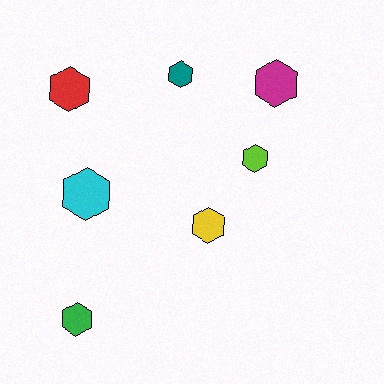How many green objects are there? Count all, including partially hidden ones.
There is 1 green object.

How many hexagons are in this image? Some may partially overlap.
There are 7 hexagons.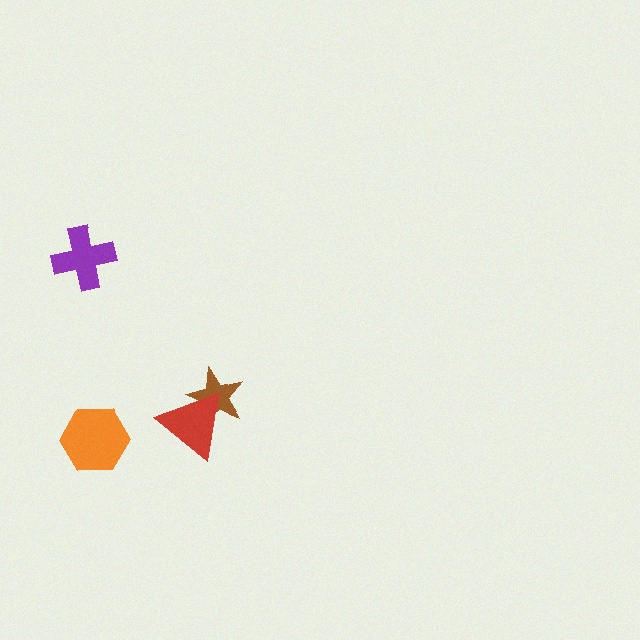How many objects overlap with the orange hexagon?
0 objects overlap with the orange hexagon.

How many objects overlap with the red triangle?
1 object overlaps with the red triangle.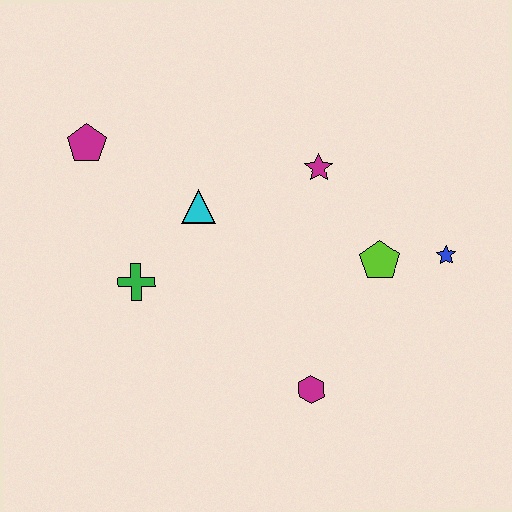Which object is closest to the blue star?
The lime pentagon is closest to the blue star.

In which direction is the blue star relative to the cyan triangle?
The blue star is to the right of the cyan triangle.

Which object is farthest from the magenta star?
The magenta pentagon is farthest from the magenta star.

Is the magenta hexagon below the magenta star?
Yes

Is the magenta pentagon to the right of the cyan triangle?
No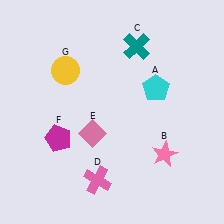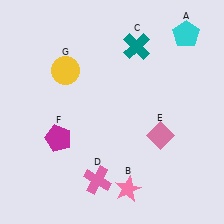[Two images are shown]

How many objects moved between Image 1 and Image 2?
3 objects moved between the two images.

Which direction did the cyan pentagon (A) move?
The cyan pentagon (A) moved up.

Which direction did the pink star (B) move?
The pink star (B) moved left.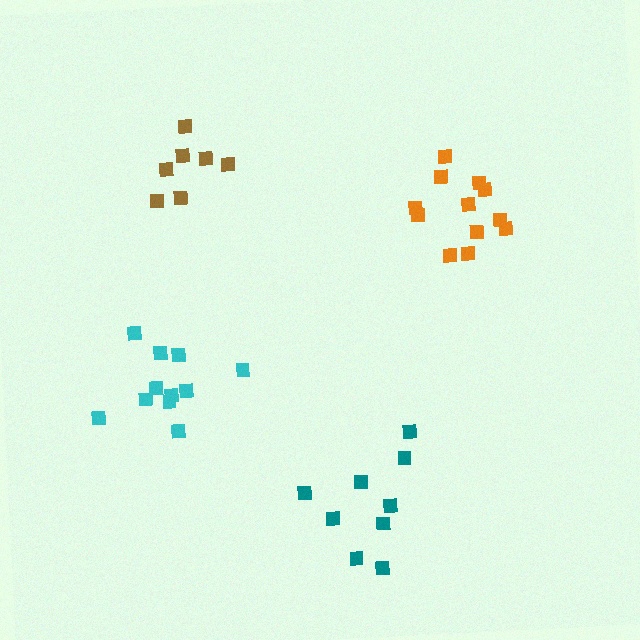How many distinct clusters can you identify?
There are 4 distinct clusters.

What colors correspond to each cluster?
The clusters are colored: orange, cyan, brown, teal.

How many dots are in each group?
Group 1: 12 dots, Group 2: 11 dots, Group 3: 7 dots, Group 4: 9 dots (39 total).